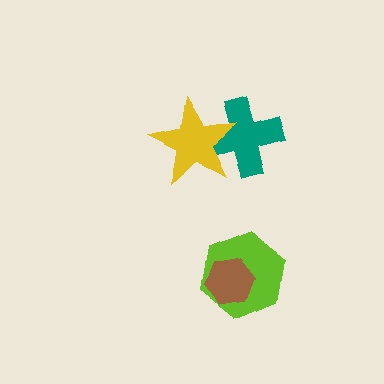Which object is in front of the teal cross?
The yellow star is in front of the teal cross.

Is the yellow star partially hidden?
No, no other shape covers it.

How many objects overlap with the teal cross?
1 object overlaps with the teal cross.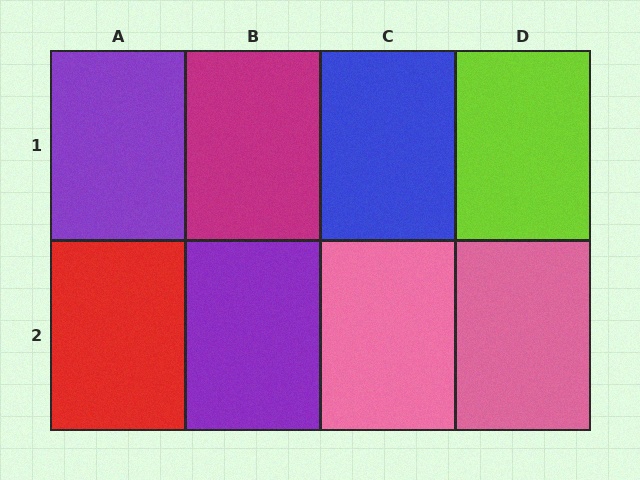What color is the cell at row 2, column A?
Red.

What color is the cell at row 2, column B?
Purple.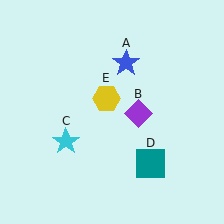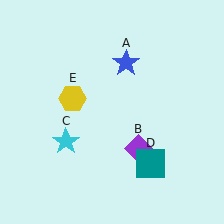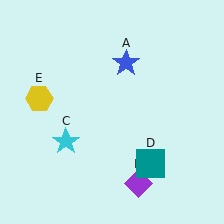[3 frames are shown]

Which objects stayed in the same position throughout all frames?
Blue star (object A) and cyan star (object C) and teal square (object D) remained stationary.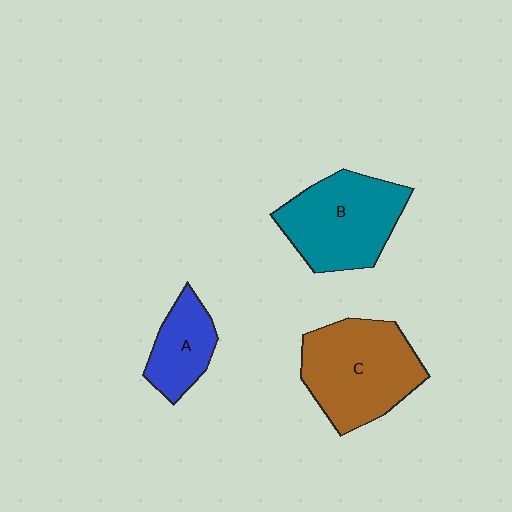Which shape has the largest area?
Shape C (brown).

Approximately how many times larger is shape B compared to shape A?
Approximately 1.9 times.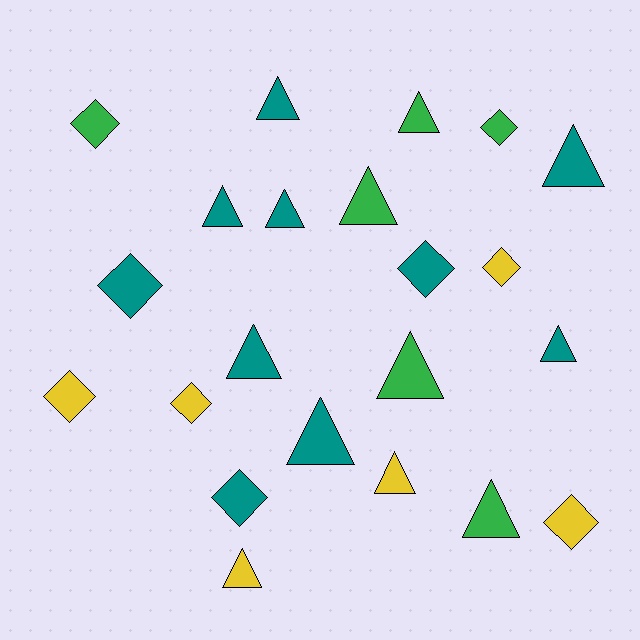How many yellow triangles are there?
There are 2 yellow triangles.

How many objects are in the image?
There are 22 objects.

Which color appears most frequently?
Teal, with 10 objects.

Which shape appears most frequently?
Triangle, with 13 objects.